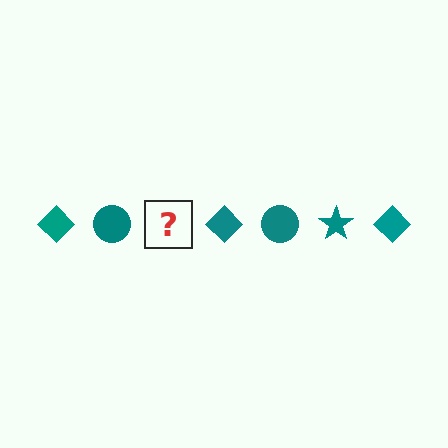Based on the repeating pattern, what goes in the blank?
The blank should be a teal star.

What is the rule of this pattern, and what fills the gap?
The rule is that the pattern cycles through diamond, circle, star shapes in teal. The gap should be filled with a teal star.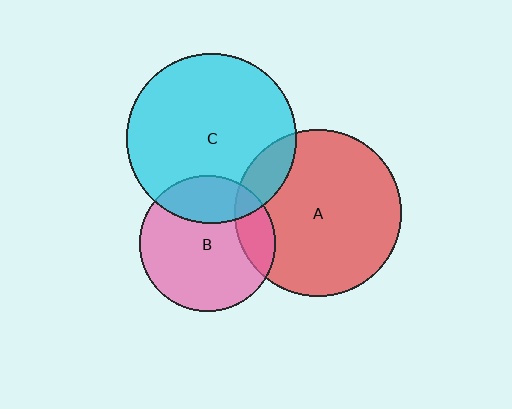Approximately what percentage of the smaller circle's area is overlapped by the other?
Approximately 15%.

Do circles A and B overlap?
Yes.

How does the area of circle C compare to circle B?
Approximately 1.6 times.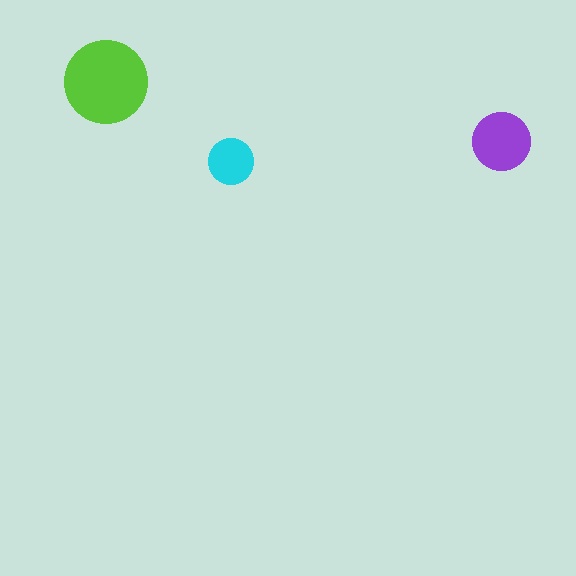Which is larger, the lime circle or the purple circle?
The lime one.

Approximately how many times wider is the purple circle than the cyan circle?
About 1.5 times wider.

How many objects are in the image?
There are 3 objects in the image.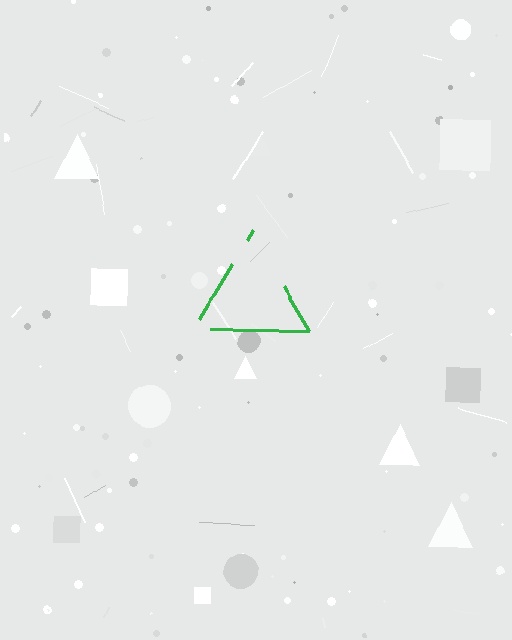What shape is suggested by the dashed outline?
The dashed outline suggests a triangle.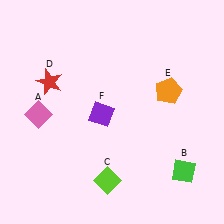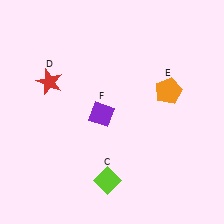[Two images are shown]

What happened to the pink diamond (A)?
The pink diamond (A) was removed in Image 2. It was in the bottom-left area of Image 1.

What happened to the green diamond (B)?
The green diamond (B) was removed in Image 2. It was in the bottom-right area of Image 1.